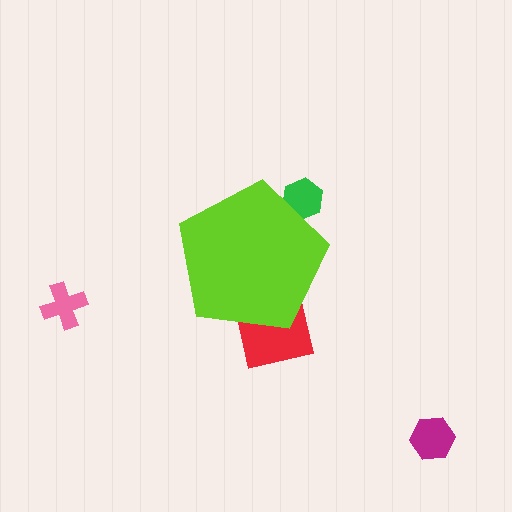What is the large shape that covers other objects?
A lime pentagon.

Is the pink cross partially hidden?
No, the pink cross is fully visible.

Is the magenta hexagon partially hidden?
No, the magenta hexagon is fully visible.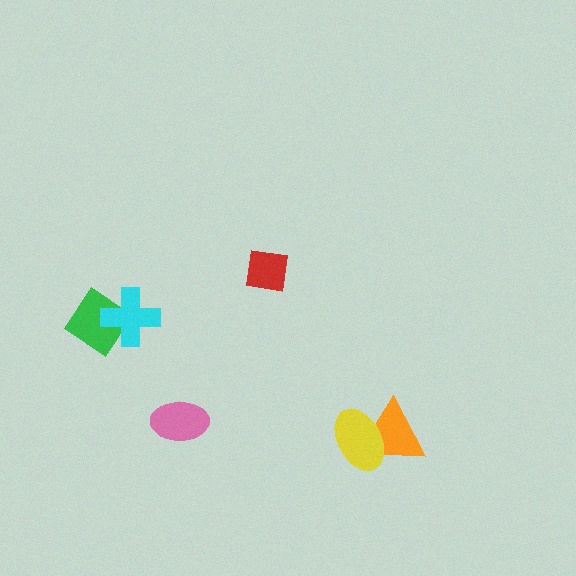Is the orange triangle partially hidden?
Yes, it is partially covered by another shape.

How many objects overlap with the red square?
0 objects overlap with the red square.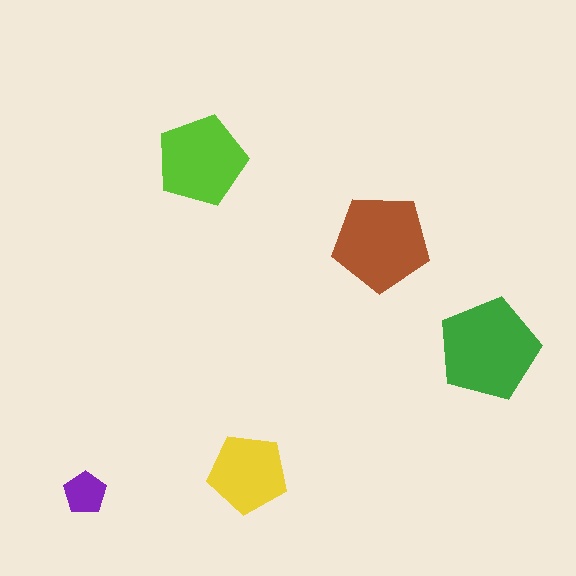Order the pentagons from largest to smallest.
the green one, the brown one, the lime one, the yellow one, the purple one.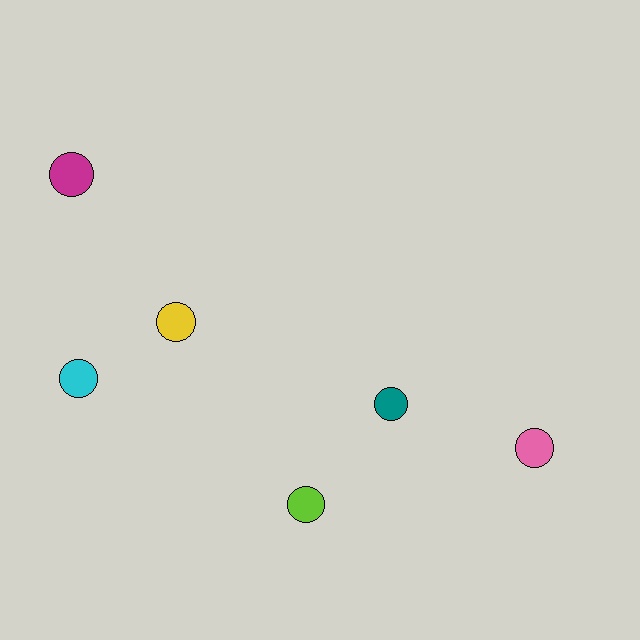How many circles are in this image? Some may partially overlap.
There are 6 circles.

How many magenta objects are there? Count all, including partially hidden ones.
There is 1 magenta object.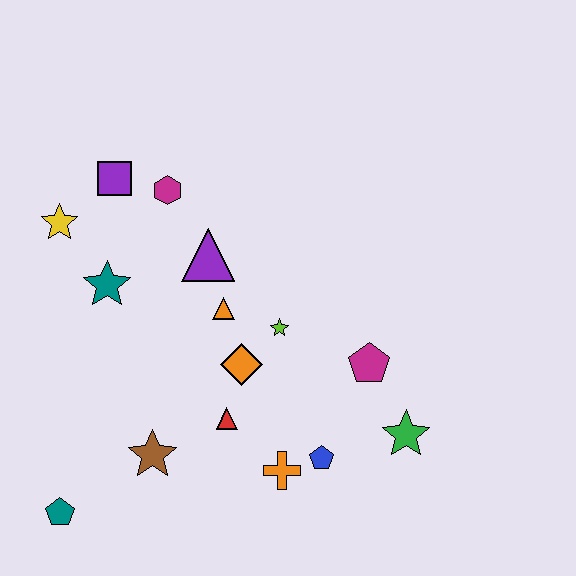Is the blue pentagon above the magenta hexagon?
No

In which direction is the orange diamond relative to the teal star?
The orange diamond is to the right of the teal star.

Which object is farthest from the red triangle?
The purple square is farthest from the red triangle.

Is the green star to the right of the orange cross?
Yes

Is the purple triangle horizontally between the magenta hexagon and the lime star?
Yes